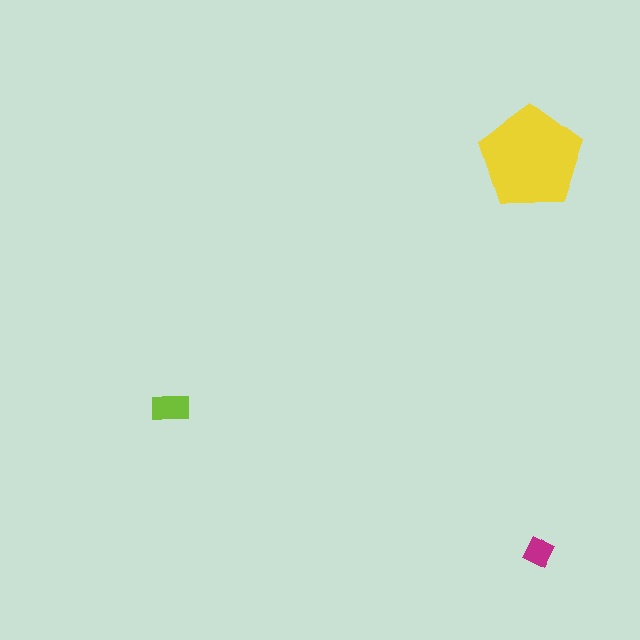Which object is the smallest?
The magenta diamond.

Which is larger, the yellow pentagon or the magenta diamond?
The yellow pentagon.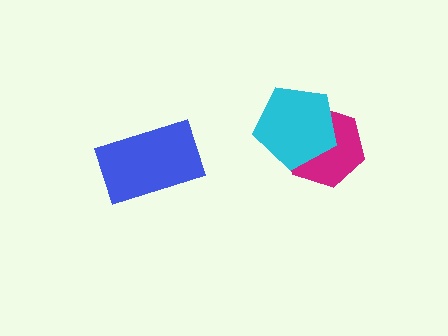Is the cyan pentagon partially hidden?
No, no other shape covers it.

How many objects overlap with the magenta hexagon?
1 object overlaps with the magenta hexagon.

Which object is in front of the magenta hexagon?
The cyan pentagon is in front of the magenta hexagon.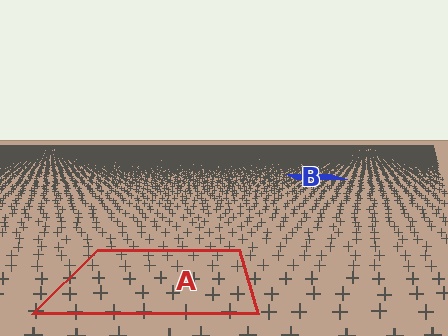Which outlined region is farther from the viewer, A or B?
Region B is farther from the viewer — the texture elements inside it appear smaller and more densely packed.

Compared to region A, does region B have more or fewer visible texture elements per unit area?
Region B has more texture elements per unit area — they are packed more densely because it is farther away.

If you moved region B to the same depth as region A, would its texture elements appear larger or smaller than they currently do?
They would appear larger. At a closer depth, the same texture elements are projected at a bigger on-screen size.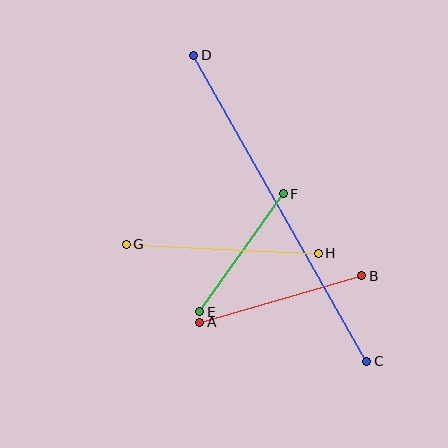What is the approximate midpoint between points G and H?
The midpoint is at approximately (222, 249) pixels.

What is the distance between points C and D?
The distance is approximately 352 pixels.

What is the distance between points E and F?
The distance is approximately 145 pixels.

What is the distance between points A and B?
The distance is approximately 169 pixels.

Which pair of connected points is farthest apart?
Points C and D are farthest apart.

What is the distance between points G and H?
The distance is approximately 192 pixels.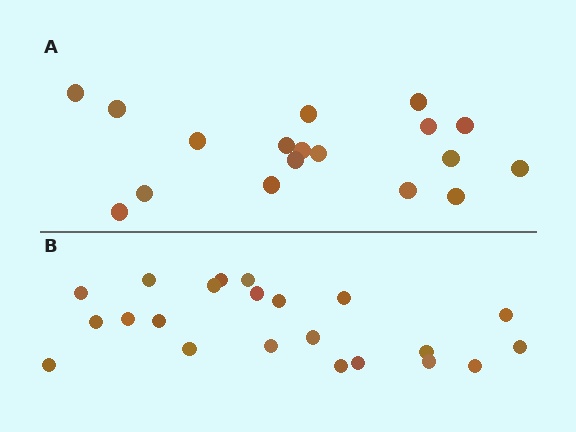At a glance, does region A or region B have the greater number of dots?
Region B (the bottom region) has more dots.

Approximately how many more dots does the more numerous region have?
Region B has about 4 more dots than region A.